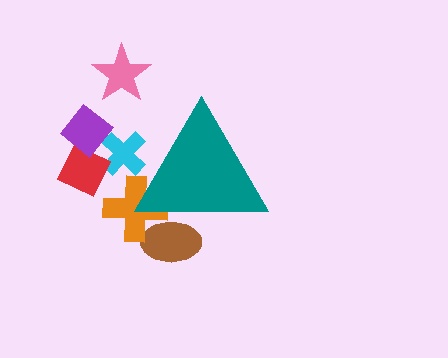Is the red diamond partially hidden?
No, the red diamond is fully visible.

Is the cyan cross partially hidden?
Yes, the cyan cross is partially hidden behind the teal triangle.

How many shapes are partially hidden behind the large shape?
3 shapes are partially hidden.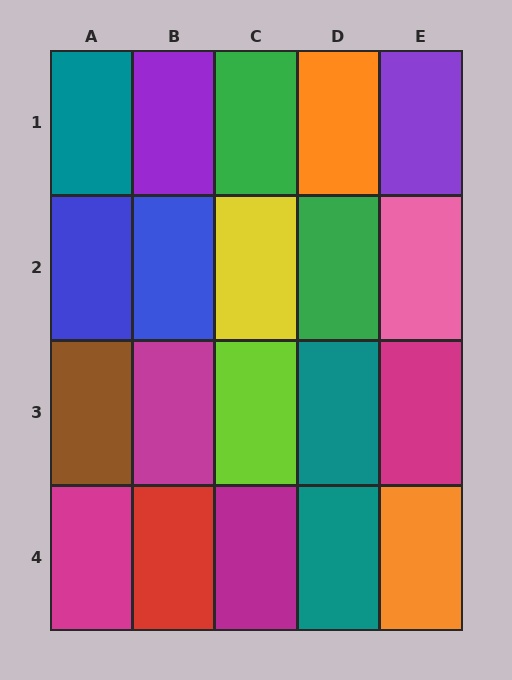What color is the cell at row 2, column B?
Blue.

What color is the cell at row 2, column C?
Yellow.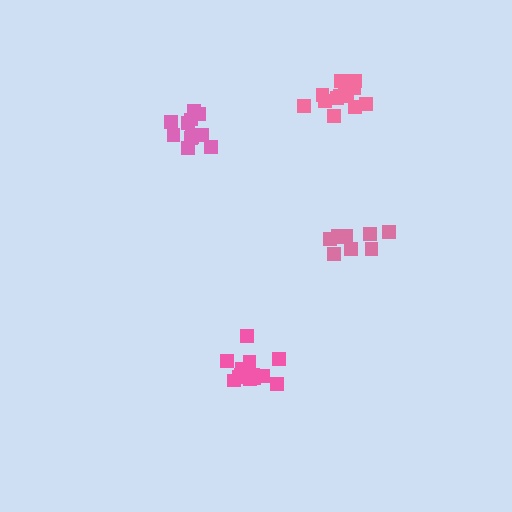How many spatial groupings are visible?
There are 4 spatial groupings.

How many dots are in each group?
Group 1: 13 dots, Group 2: 13 dots, Group 3: 9 dots, Group 4: 11 dots (46 total).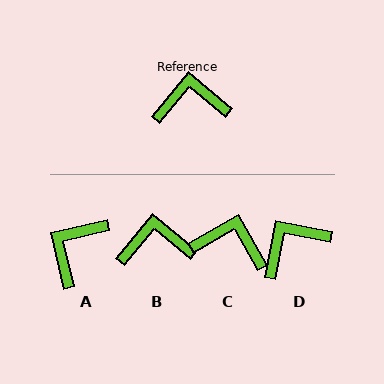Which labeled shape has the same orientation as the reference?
B.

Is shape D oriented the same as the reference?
No, it is off by about 29 degrees.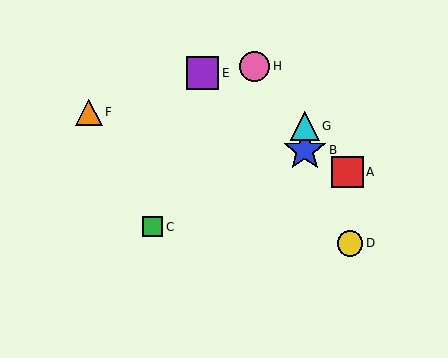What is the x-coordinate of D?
Object D is at x≈350.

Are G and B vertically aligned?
Yes, both are at x≈305.